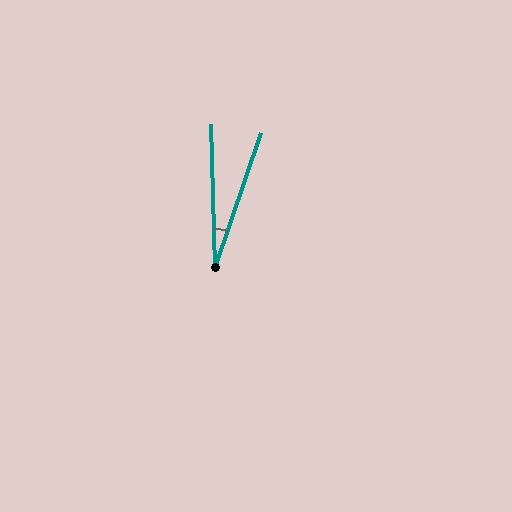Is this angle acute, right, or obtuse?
It is acute.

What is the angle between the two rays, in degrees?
Approximately 20 degrees.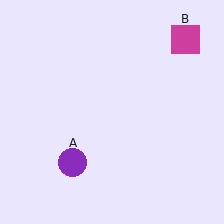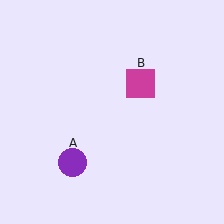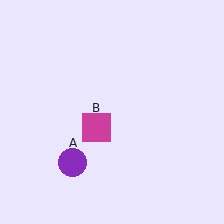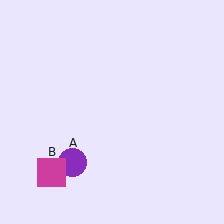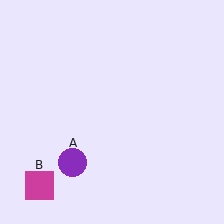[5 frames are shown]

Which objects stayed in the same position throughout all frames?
Purple circle (object A) remained stationary.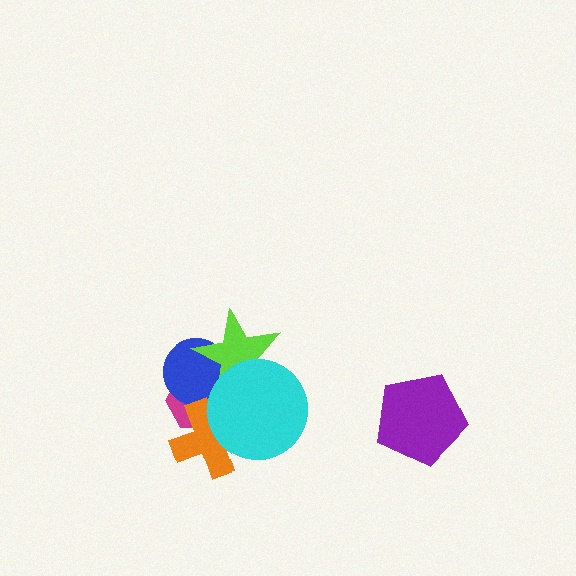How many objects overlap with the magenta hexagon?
4 objects overlap with the magenta hexagon.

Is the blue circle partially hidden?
Yes, it is partially covered by another shape.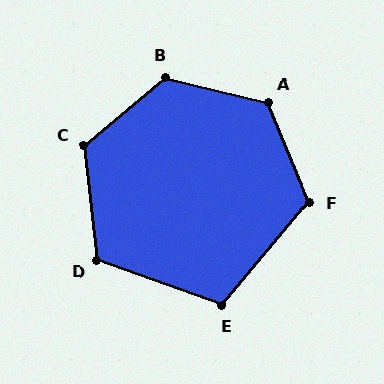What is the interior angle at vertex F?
Approximately 118 degrees (obtuse).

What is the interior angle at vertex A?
Approximately 126 degrees (obtuse).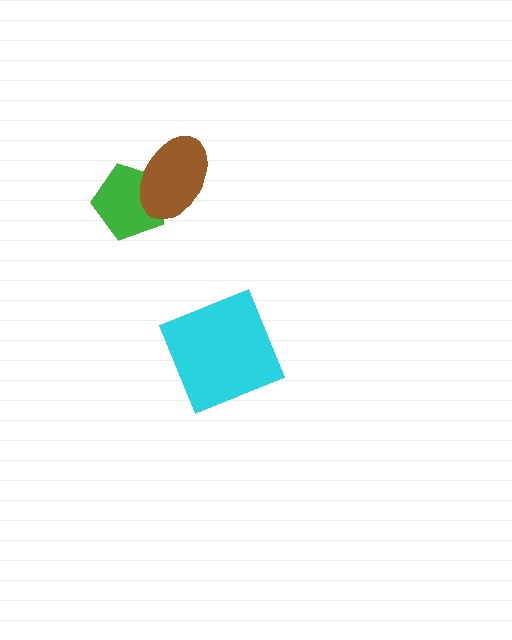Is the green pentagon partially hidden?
Yes, it is partially covered by another shape.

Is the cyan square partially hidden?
No, no other shape covers it.